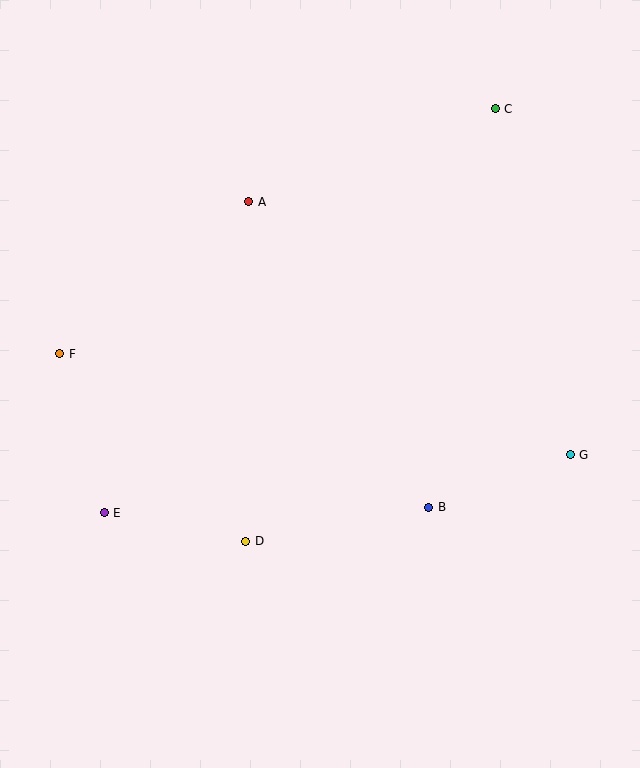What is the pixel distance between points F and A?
The distance between F and A is 243 pixels.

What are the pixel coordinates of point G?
Point G is at (570, 455).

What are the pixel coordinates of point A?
Point A is at (249, 202).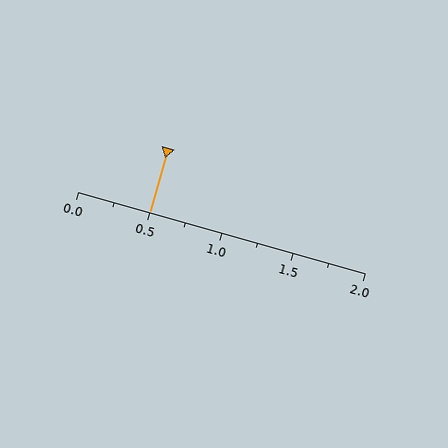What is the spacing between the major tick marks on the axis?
The major ticks are spaced 0.5 apart.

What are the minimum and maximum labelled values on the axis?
The axis runs from 0.0 to 2.0.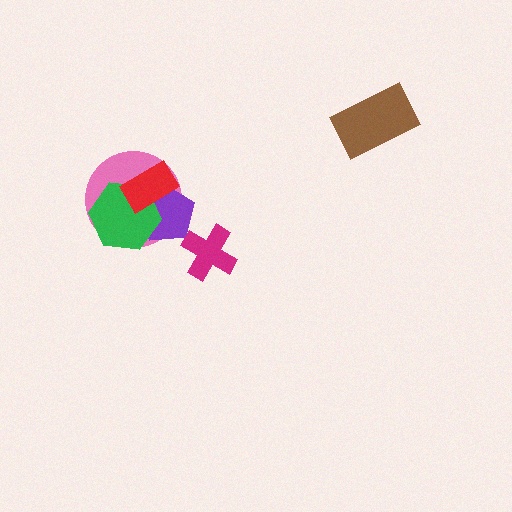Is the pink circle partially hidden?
Yes, it is partially covered by another shape.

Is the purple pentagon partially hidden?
Yes, it is partially covered by another shape.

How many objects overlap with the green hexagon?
3 objects overlap with the green hexagon.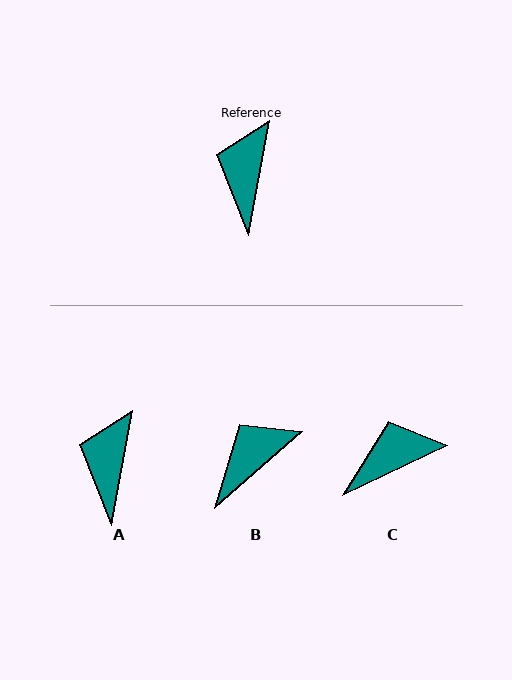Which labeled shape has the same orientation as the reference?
A.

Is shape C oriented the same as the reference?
No, it is off by about 54 degrees.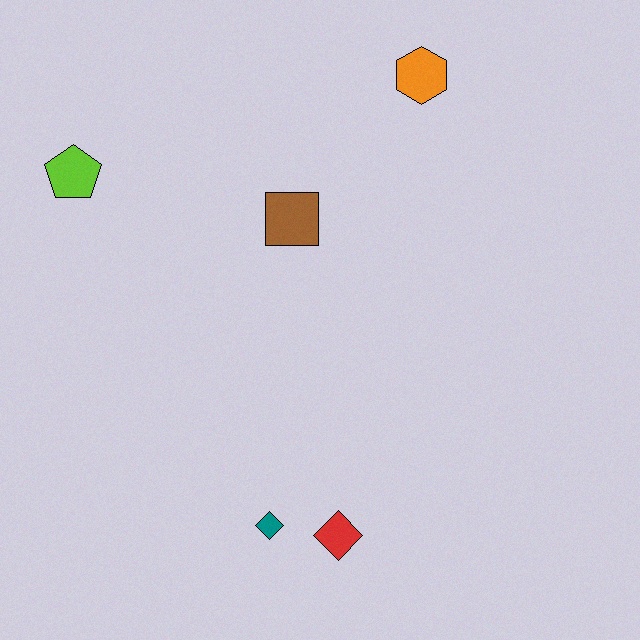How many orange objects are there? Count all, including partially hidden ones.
There is 1 orange object.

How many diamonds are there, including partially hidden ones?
There are 2 diamonds.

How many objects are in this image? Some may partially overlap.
There are 5 objects.